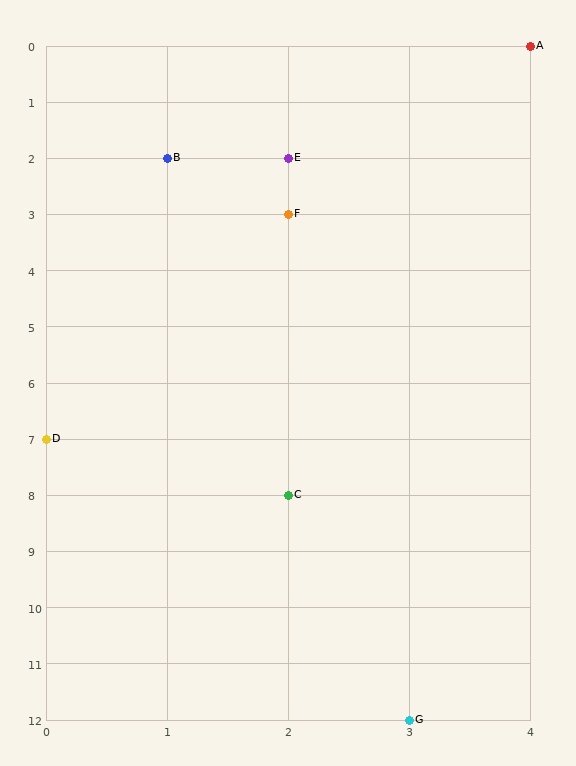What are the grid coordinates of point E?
Point E is at grid coordinates (2, 2).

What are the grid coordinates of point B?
Point B is at grid coordinates (1, 2).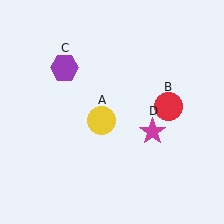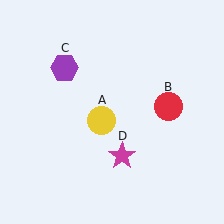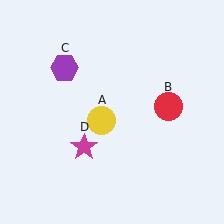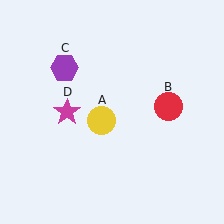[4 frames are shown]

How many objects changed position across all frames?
1 object changed position: magenta star (object D).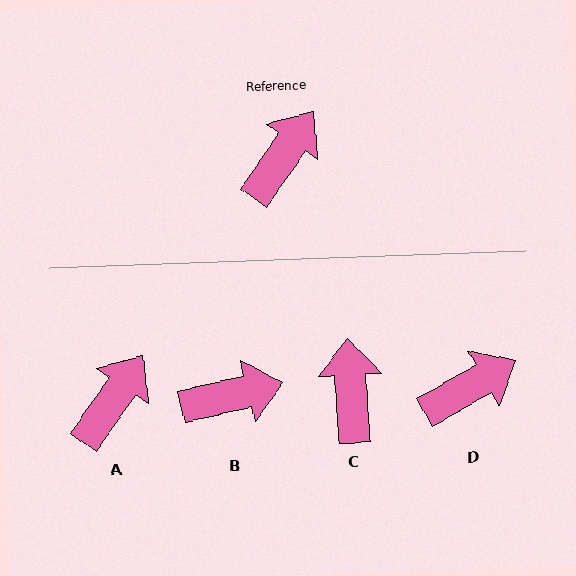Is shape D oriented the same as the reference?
No, it is off by about 26 degrees.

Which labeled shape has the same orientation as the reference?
A.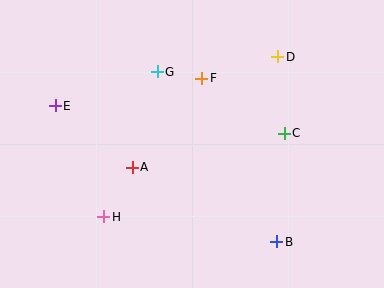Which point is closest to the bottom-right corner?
Point B is closest to the bottom-right corner.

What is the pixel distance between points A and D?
The distance between A and D is 182 pixels.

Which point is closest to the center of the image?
Point A at (132, 167) is closest to the center.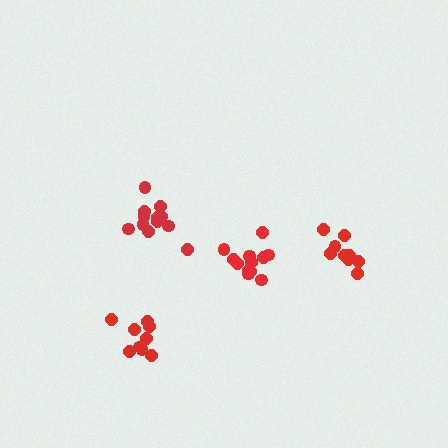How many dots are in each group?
Group 1: 9 dots, Group 2: 12 dots, Group 3: 9 dots, Group 4: 13 dots (43 total).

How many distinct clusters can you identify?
There are 4 distinct clusters.